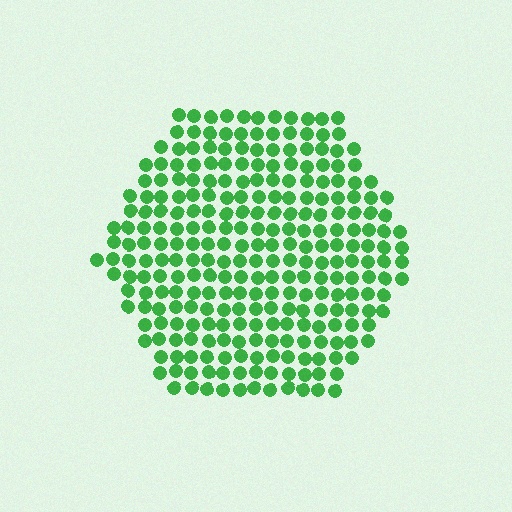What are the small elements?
The small elements are circles.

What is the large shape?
The large shape is a hexagon.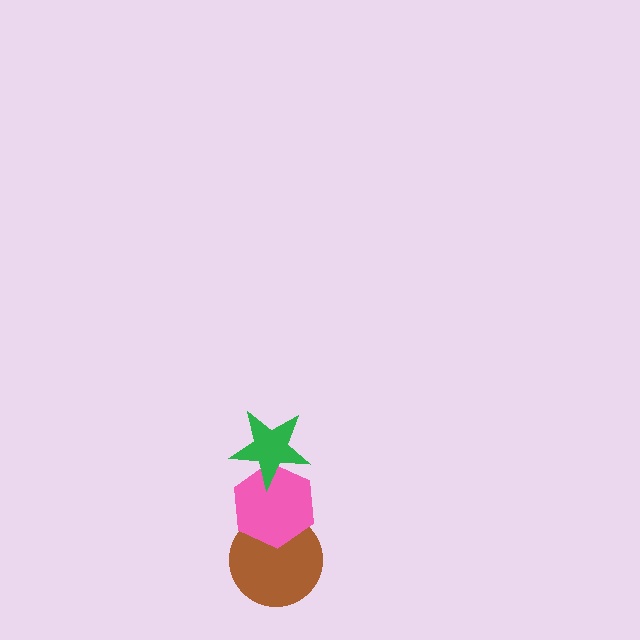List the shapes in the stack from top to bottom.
From top to bottom: the green star, the pink hexagon, the brown circle.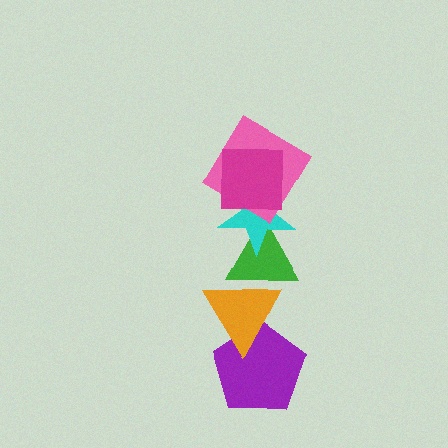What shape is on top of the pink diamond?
The magenta square is on top of the pink diamond.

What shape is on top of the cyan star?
The pink diamond is on top of the cyan star.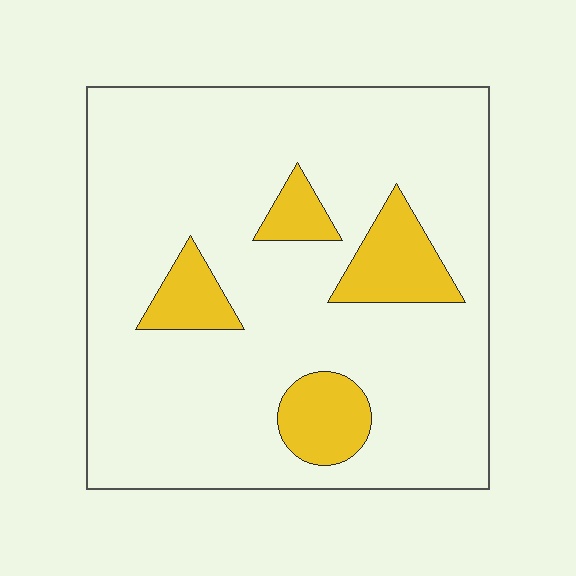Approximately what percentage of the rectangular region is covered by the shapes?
Approximately 15%.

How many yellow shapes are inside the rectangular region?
4.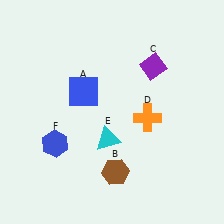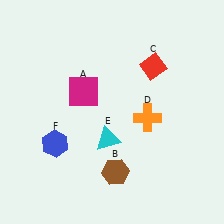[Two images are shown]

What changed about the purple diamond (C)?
In Image 1, C is purple. In Image 2, it changed to red.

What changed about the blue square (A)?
In Image 1, A is blue. In Image 2, it changed to magenta.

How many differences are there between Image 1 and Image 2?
There are 2 differences between the two images.